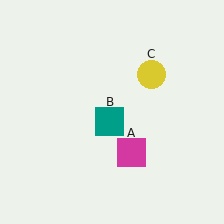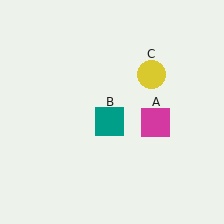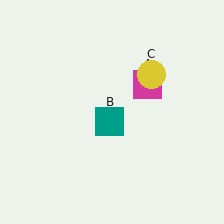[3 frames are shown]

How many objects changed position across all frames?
1 object changed position: magenta square (object A).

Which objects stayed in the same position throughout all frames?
Teal square (object B) and yellow circle (object C) remained stationary.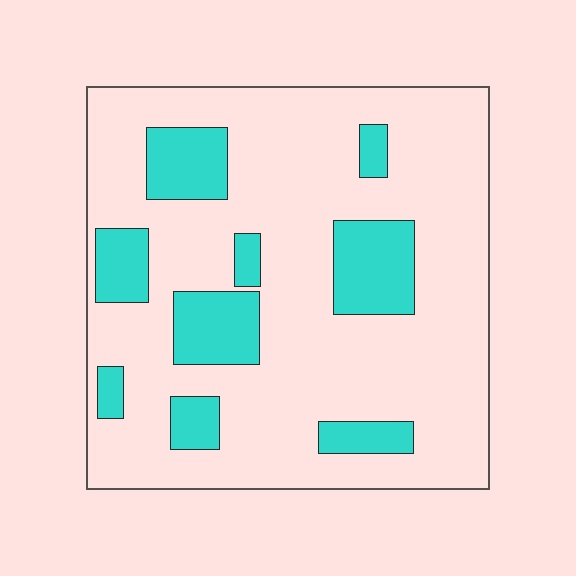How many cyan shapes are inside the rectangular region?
9.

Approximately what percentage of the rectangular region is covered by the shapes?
Approximately 20%.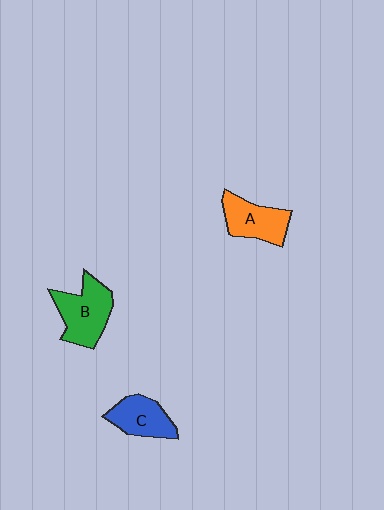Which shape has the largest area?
Shape B (green).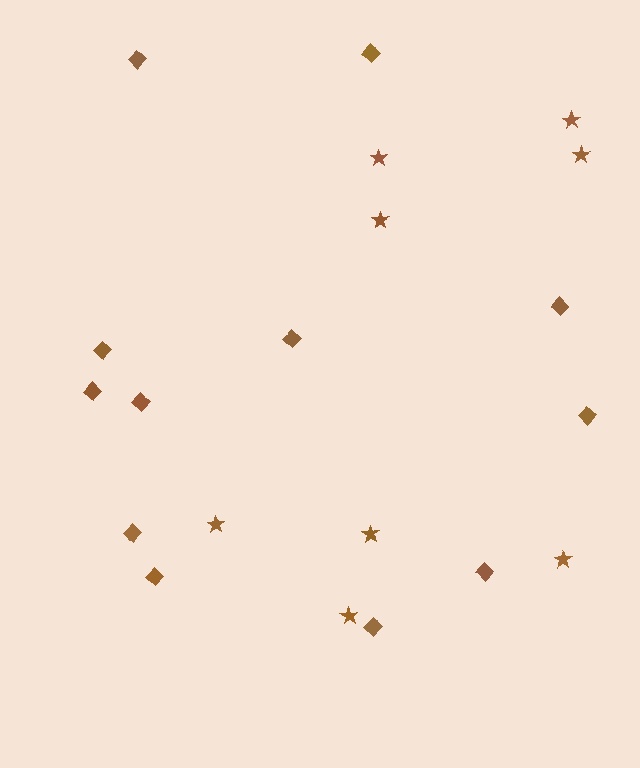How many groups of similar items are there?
There are 2 groups: one group of diamonds (12) and one group of stars (8).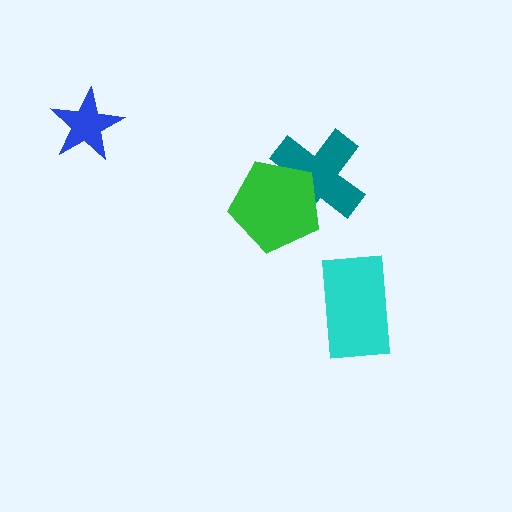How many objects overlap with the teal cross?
1 object overlaps with the teal cross.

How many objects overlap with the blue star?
0 objects overlap with the blue star.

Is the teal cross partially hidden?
Yes, it is partially covered by another shape.